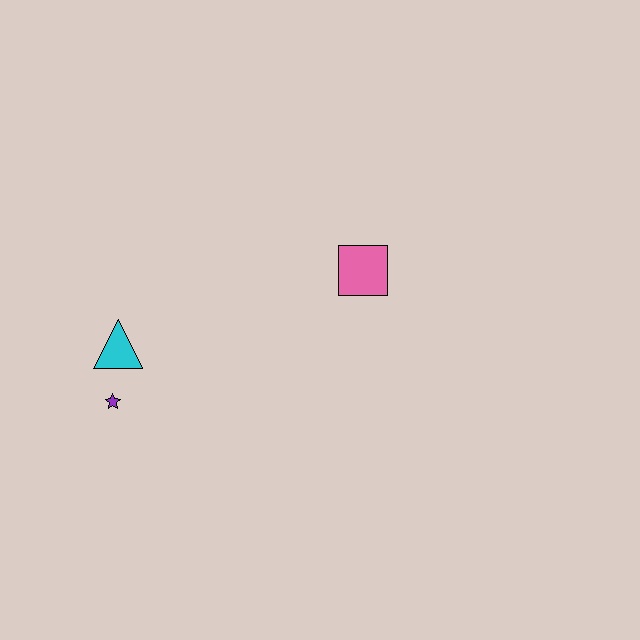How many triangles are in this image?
There is 1 triangle.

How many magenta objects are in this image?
There are no magenta objects.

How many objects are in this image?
There are 3 objects.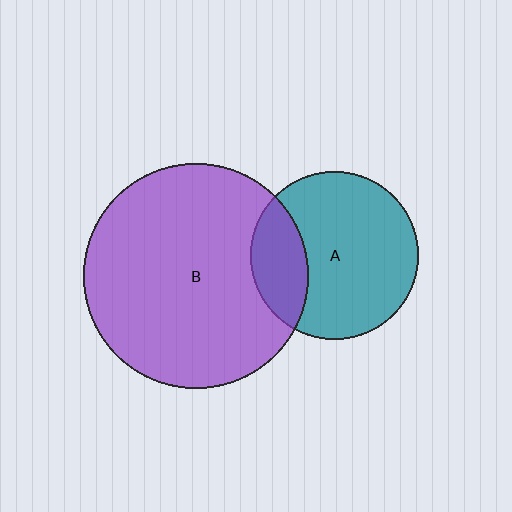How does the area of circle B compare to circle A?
Approximately 1.8 times.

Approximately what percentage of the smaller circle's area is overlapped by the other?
Approximately 25%.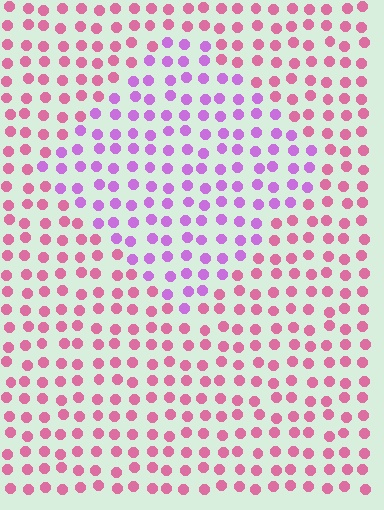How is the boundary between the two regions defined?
The boundary is defined purely by a slight shift in hue (about 43 degrees). Spacing, size, and orientation are identical on both sides.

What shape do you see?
I see a diamond.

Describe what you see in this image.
The image is filled with small pink elements in a uniform arrangement. A diamond-shaped region is visible where the elements are tinted to a slightly different hue, forming a subtle color boundary.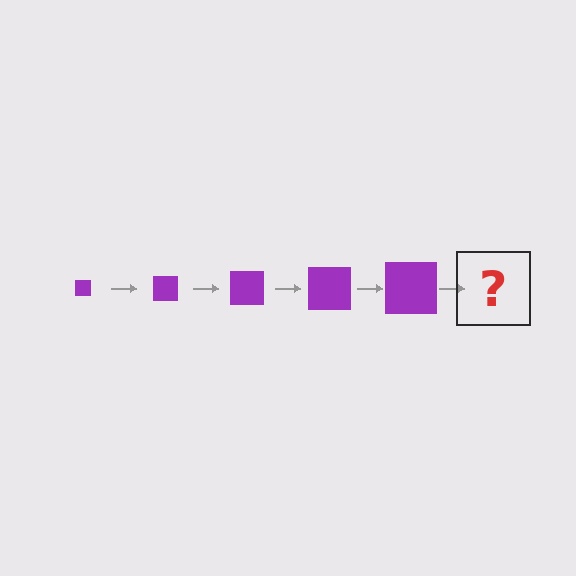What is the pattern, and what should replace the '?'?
The pattern is that the square gets progressively larger each step. The '?' should be a purple square, larger than the previous one.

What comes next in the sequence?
The next element should be a purple square, larger than the previous one.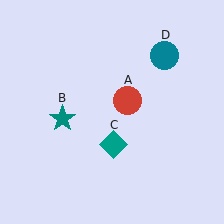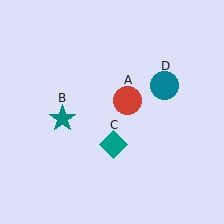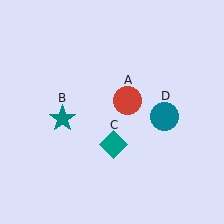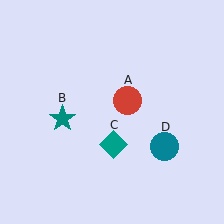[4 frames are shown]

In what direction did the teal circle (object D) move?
The teal circle (object D) moved down.